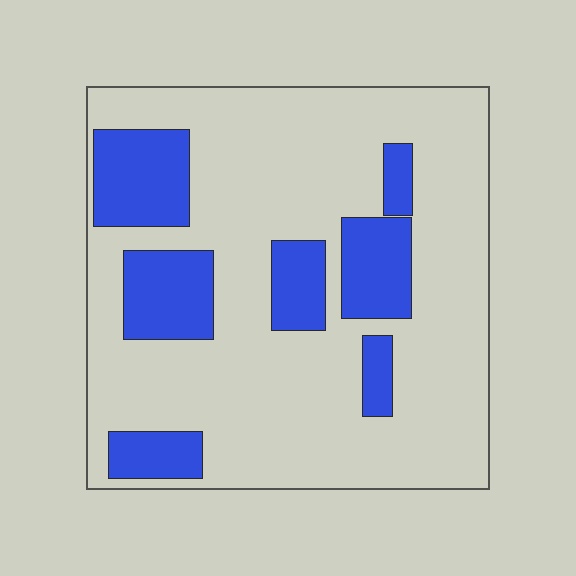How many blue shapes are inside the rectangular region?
7.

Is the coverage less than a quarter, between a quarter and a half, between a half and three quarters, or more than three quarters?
Less than a quarter.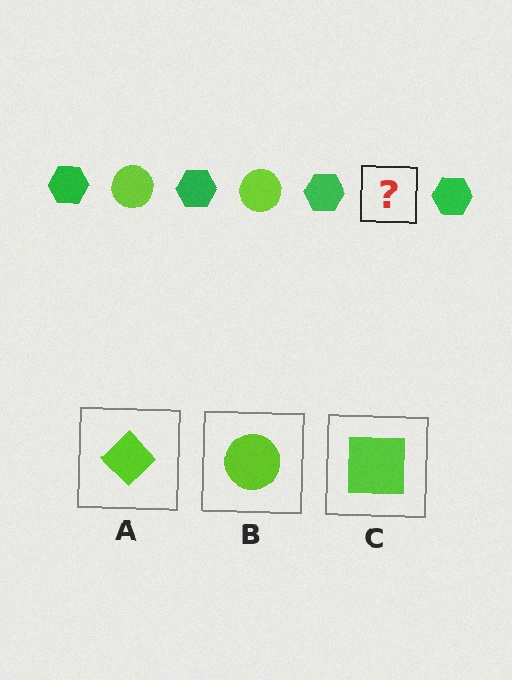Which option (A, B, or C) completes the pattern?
B.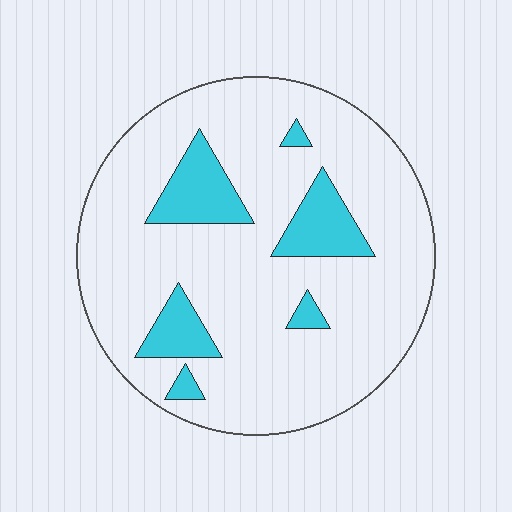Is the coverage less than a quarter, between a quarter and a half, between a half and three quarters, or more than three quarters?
Less than a quarter.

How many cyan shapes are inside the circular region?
6.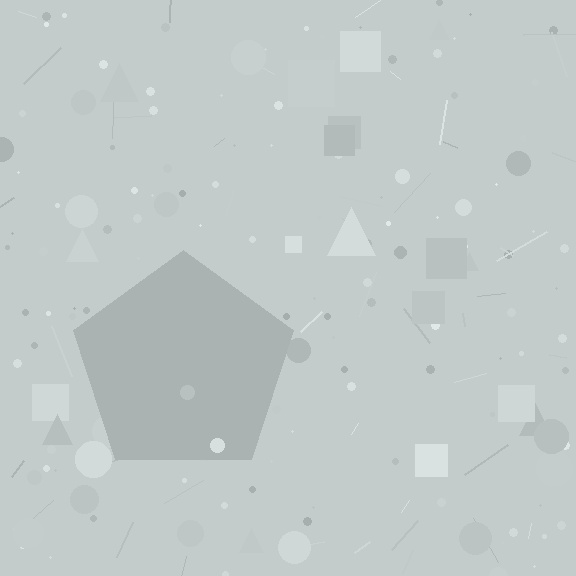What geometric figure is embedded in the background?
A pentagon is embedded in the background.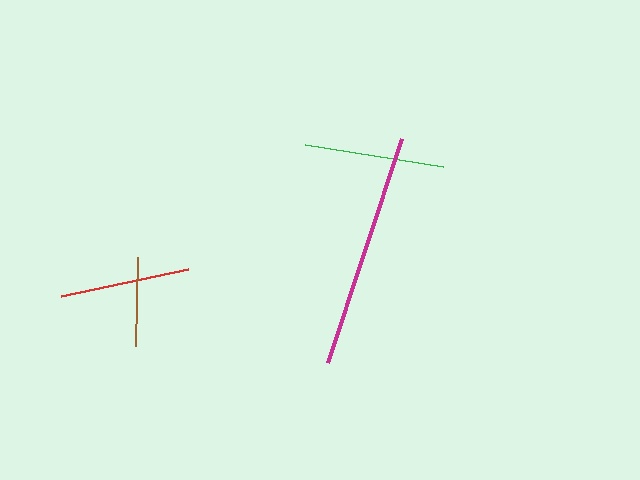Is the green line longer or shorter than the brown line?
The green line is longer than the brown line.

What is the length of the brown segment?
The brown segment is approximately 89 pixels long.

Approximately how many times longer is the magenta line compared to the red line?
The magenta line is approximately 1.8 times the length of the red line.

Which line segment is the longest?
The magenta line is the longest at approximately 236 pixels.